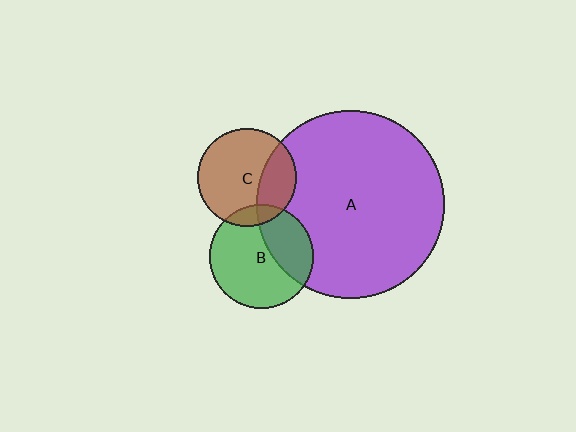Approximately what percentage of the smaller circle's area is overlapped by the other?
Approximately 30%.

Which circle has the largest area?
Circle A (purple).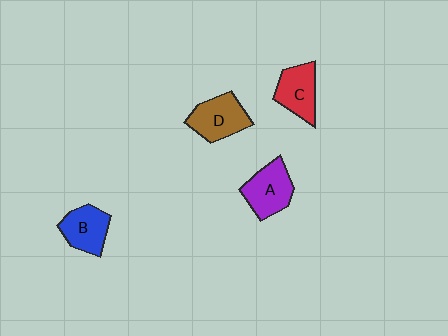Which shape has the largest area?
Shape A (purple).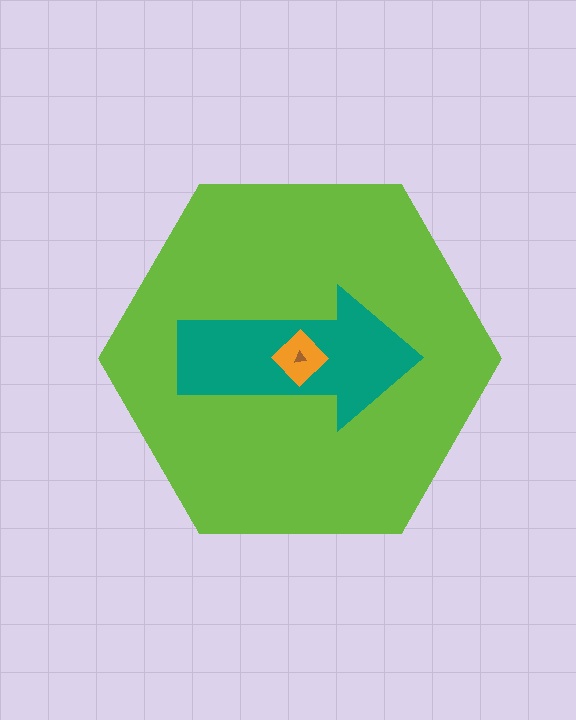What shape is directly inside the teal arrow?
The orange diamond.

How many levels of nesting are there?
4.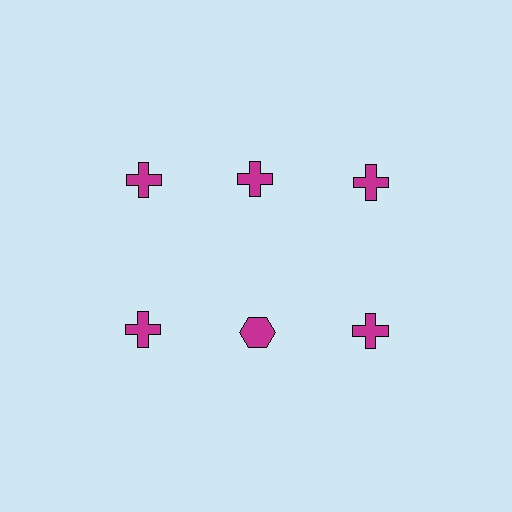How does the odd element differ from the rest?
It has a different shape: hexagon instead of cross.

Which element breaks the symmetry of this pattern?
The magenta hexagon in the second row, second from left column breaks the symmetry. All other shapes are magenta crosses.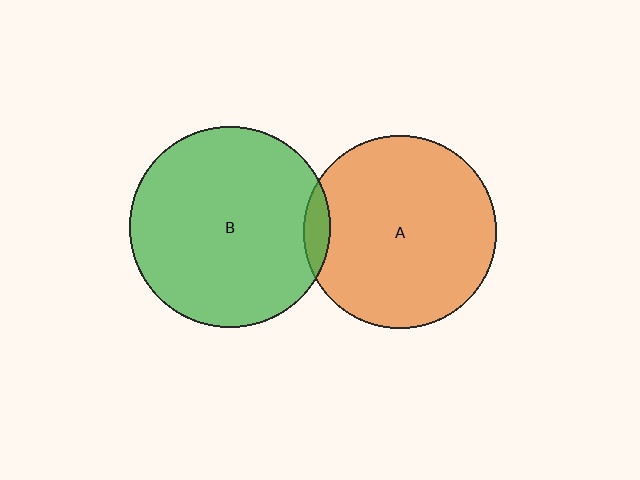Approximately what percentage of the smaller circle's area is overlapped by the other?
Approximately 5%.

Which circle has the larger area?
Circle B (green).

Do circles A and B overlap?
Yes.